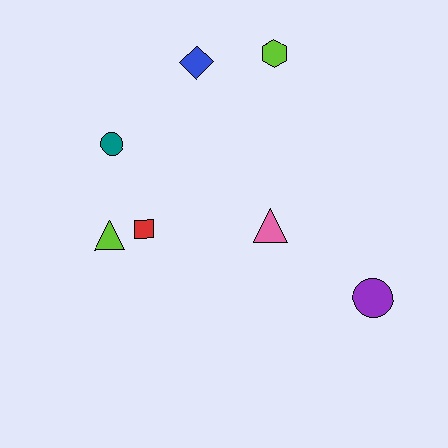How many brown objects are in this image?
There are no brown objects.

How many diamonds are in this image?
There is 1 diamond.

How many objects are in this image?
There are 7 objects.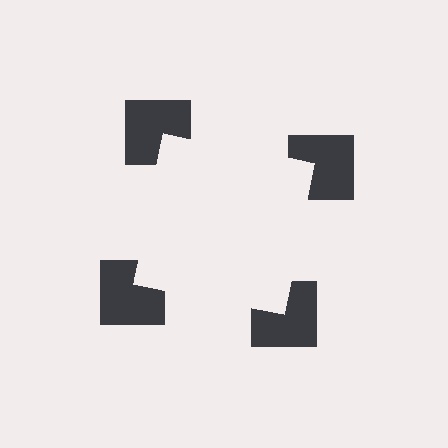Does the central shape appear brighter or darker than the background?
It typically appears slightly brighter than the background, even though no actual brightness change is drawn.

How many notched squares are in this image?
There are 4 — one at each vertex of the illusory square.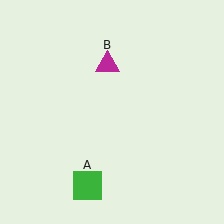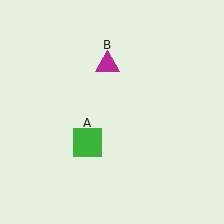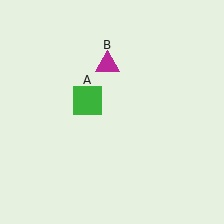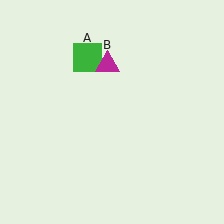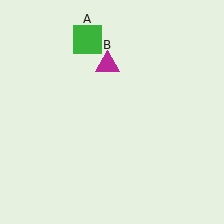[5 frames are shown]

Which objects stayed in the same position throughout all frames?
Magenta triangle (object B) remained stationary.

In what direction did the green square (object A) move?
The green square (object A) moved up.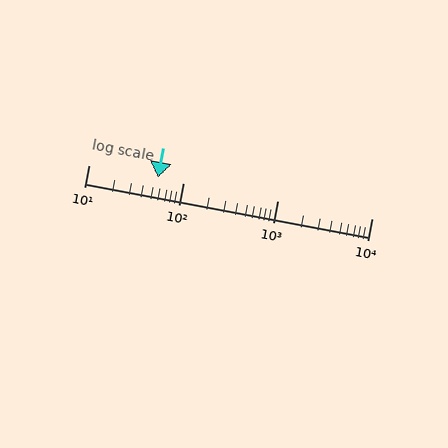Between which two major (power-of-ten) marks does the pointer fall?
The pointer is between 10 and 100.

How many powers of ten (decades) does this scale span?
The scale spans 3 decades, from 10 to 10000.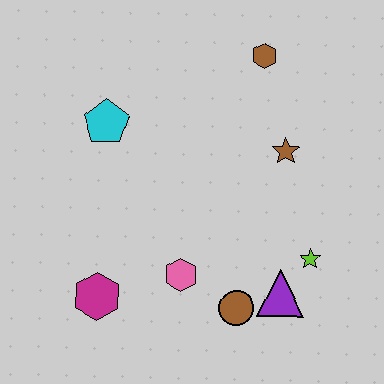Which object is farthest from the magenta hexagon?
The brown hexagon is farthest from the magenta hexagon.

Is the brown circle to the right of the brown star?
No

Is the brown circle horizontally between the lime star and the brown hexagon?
No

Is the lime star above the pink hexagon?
Yes